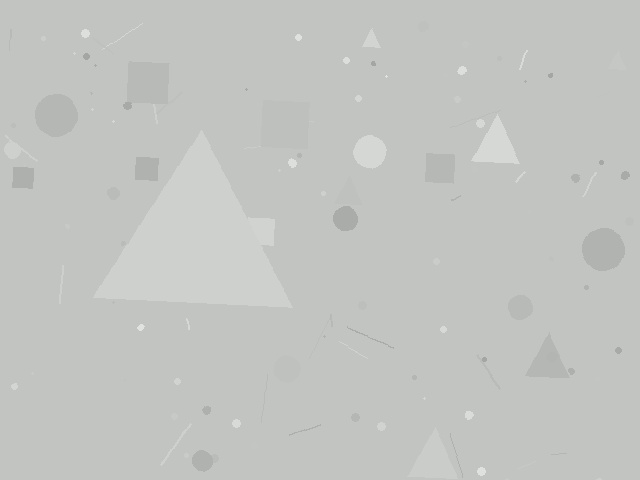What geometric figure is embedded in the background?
A triangle is embedded in the background.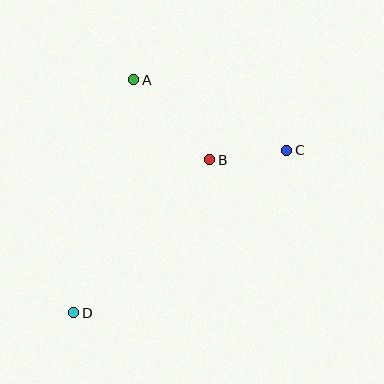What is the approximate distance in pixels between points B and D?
The distance between B and D is approximately 204 pixels.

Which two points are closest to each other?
Points B and C are closest to each other.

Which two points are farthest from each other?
Points C and D are farthest from each other.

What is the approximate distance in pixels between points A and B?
The distance between A and B is approximately 110 pixels.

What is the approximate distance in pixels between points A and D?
The distance between A and D is approximately 241 pixels.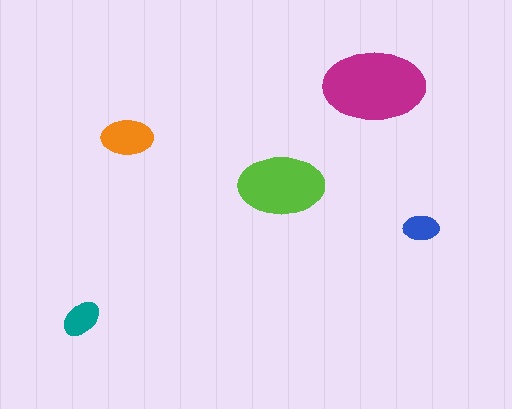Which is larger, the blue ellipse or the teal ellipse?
The teal one.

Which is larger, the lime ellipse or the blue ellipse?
The lime one.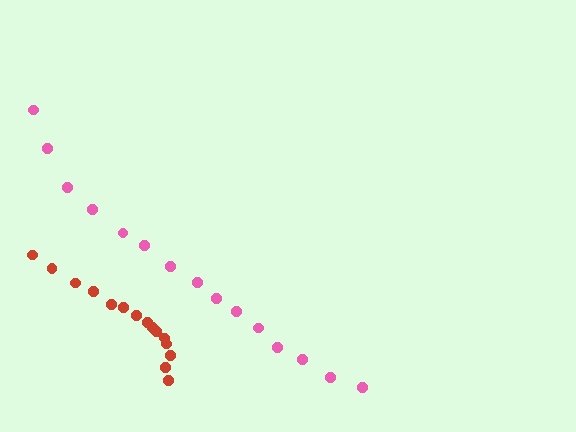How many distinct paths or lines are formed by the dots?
There are 2 distinct paths.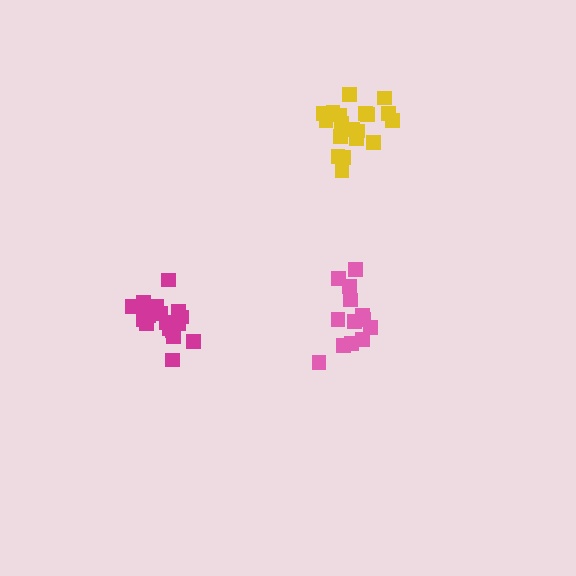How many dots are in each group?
Group 1: 13 dots, Group 2: 19 dots, Group 3: 18 dots (50 total).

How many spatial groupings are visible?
There are 3 spatial groupings.